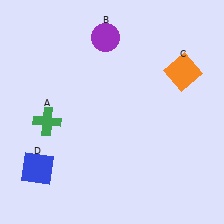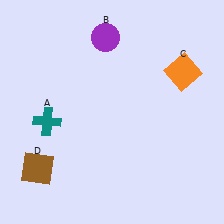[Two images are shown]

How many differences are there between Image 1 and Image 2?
There are 2 differences between the two images.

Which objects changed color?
A changed from green to teal. D changed from blue to brown.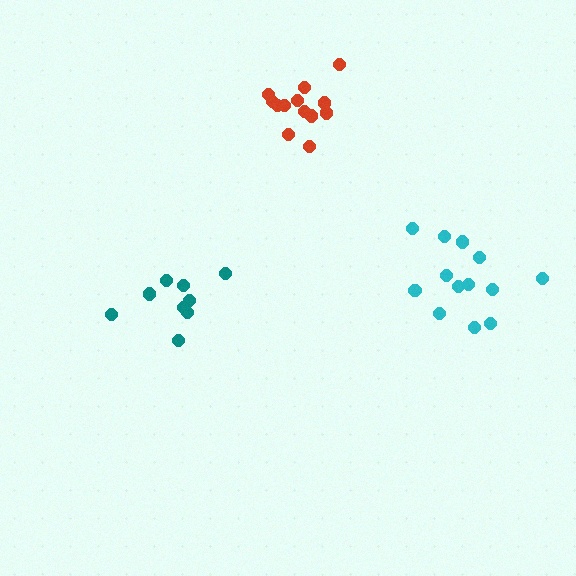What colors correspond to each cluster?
The clusters are colored: cyan, red, teal.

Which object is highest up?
The red cluster is topmost.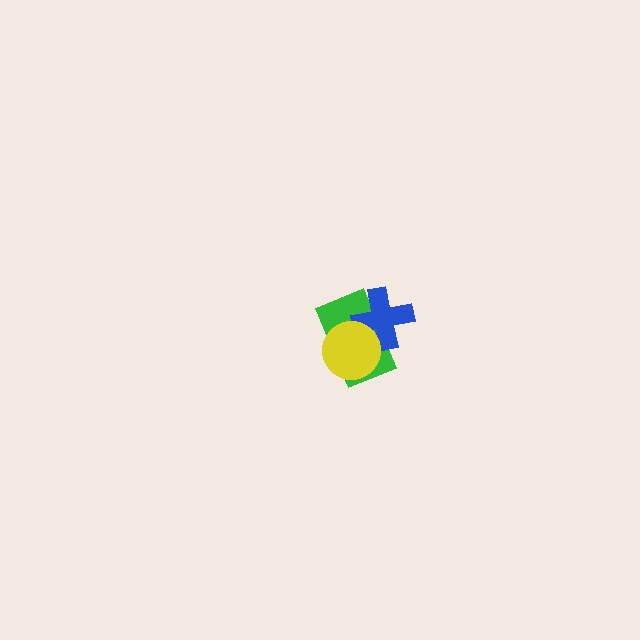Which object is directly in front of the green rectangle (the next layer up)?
The blue cross is directly in front of the green rectangle.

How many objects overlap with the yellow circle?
2 objects overlap with the yellow circle.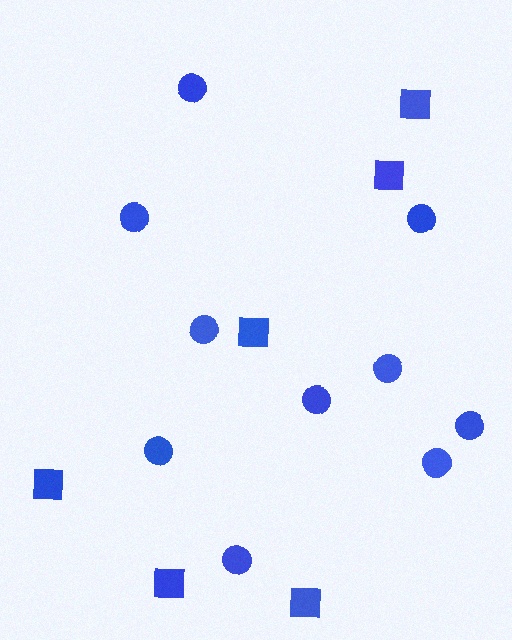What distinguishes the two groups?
There are 2 groups: one group of squares (6) and one group of circles (10).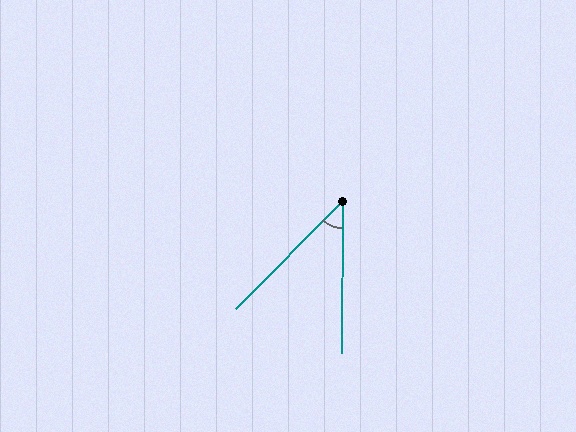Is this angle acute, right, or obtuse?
It is acute.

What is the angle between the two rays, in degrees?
Approximately 44 degrees.